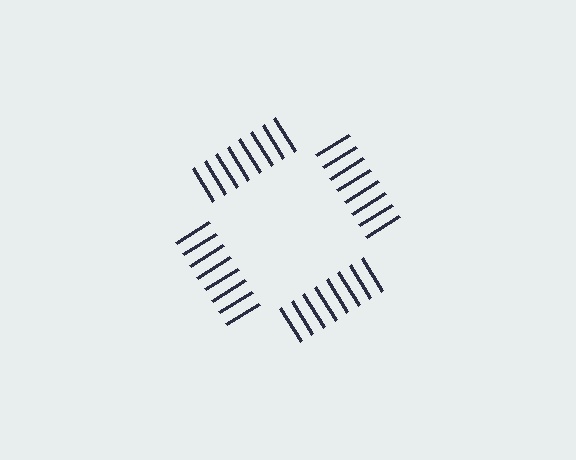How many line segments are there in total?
32 — 8 along each of the 4 edges.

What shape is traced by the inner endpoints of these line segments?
An illusory square — the line segments terminate on its edges but no continuous stroke is drawn.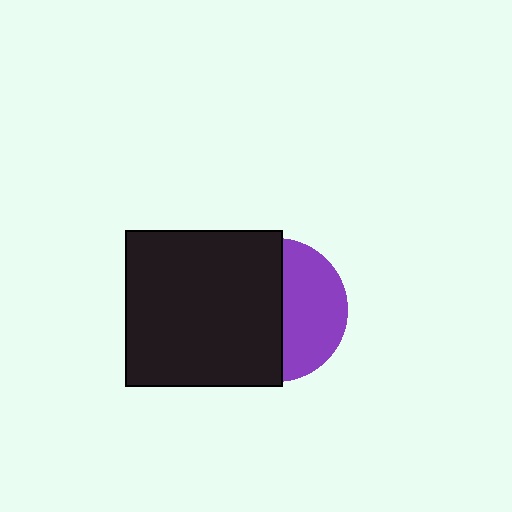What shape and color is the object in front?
The object in front is a black square.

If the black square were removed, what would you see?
You would see the complete purple circle.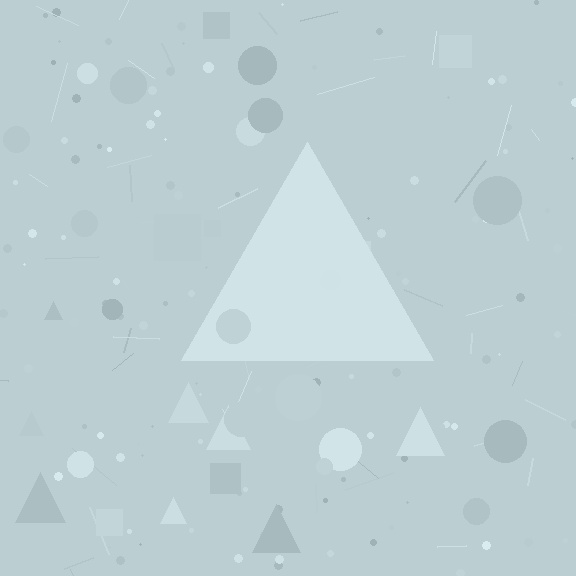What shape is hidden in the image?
A triangle is hidden in the image.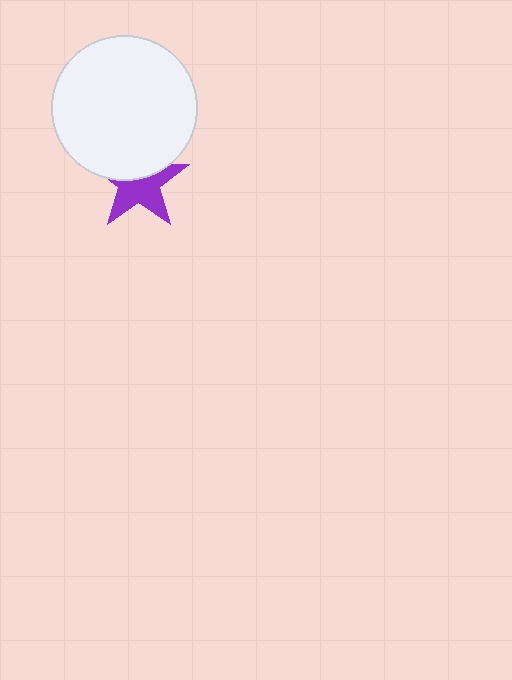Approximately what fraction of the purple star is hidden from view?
Roughly 43% of the purple star is hidden behind the white circle.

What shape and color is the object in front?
The object in front is a white circle.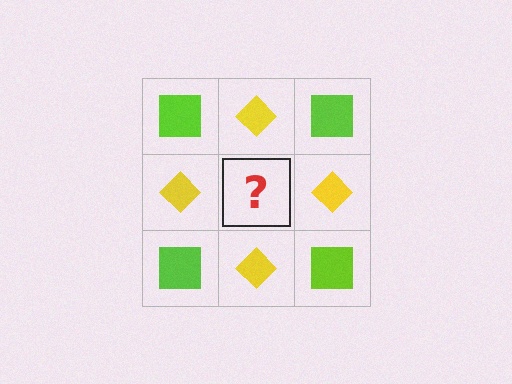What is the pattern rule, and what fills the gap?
The rule is that it alternates lime square and yellow diamond in a checkerboard pattern. The gap should be filled with a lime square.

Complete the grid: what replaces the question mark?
The question mark should be replaced with a lime square.